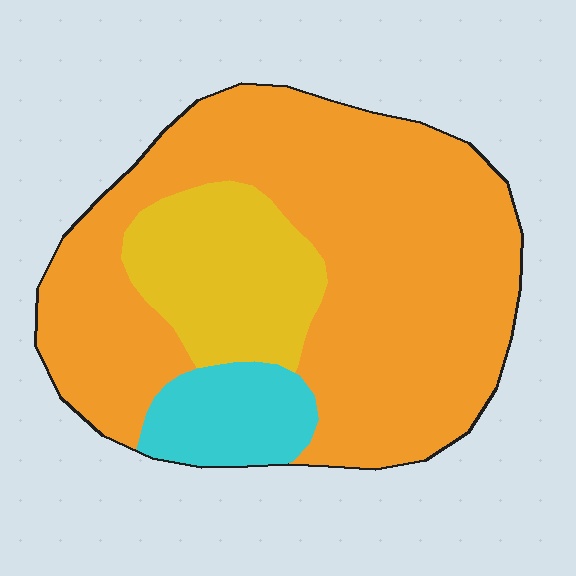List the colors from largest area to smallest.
From largest to smallest: orange, yellow, cyan.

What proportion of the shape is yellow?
Yellow covers about 20% of the shape.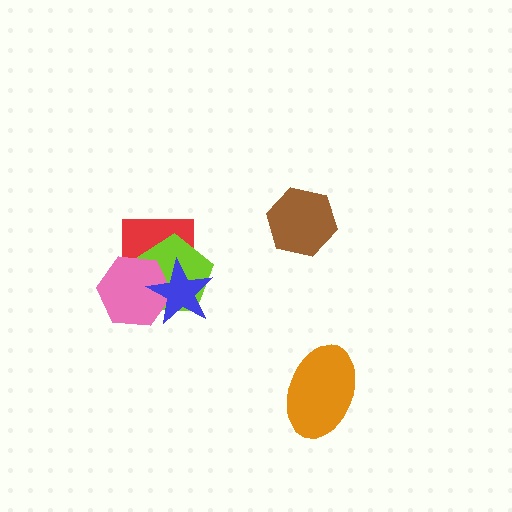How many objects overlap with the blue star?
3 objects overlap with the blue star.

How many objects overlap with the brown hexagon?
0 objects overlap with the brown hexagon.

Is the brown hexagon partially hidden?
No, no other shape covers it.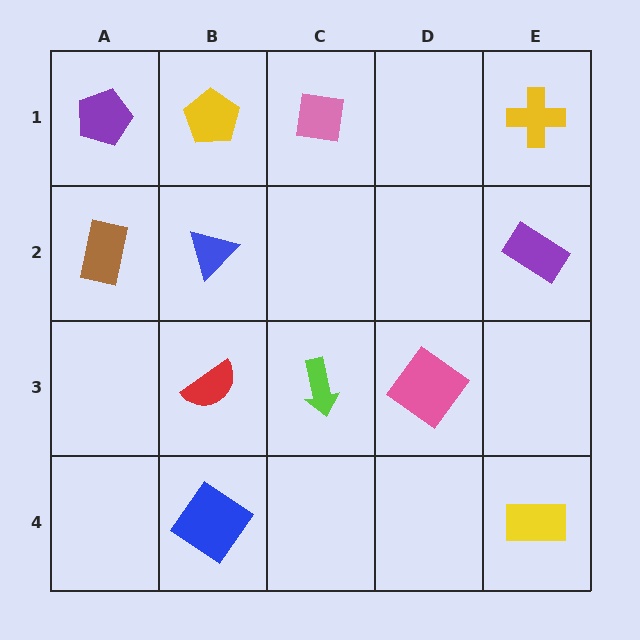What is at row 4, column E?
A yellow rectangle.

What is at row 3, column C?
A lime arrow.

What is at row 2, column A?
A brown rectangle.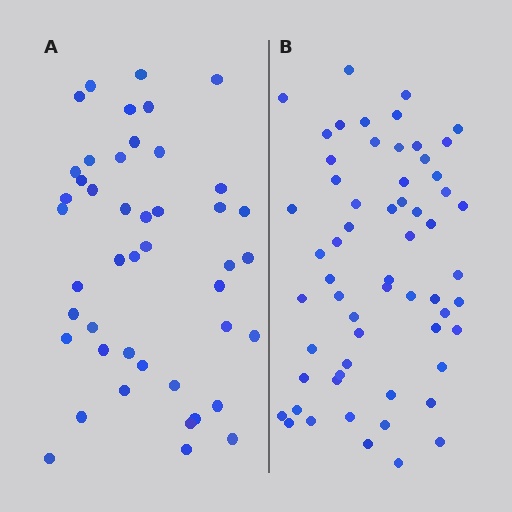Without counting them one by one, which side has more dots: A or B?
Region B (the right region) has more dots.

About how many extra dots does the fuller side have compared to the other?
Region B has approximately 15 more dots than region A.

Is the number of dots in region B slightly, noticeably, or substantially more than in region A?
Region B has noticeably more, but not dramatically so. The ratio is roughly 1.3 to 1.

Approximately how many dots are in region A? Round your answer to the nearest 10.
About 40 dots. (The exact count is 45, which rounds to 40.)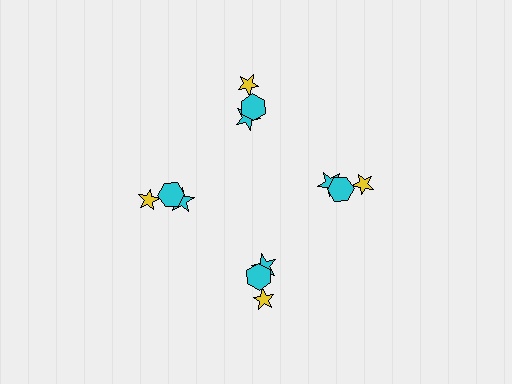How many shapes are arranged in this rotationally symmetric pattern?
There are 12 shapes, arranged in 4 groups of 3.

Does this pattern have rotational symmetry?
Yes, this pattern has 4-fold rotational symmetry. It looks the same after rotating 90 degrees around the center.